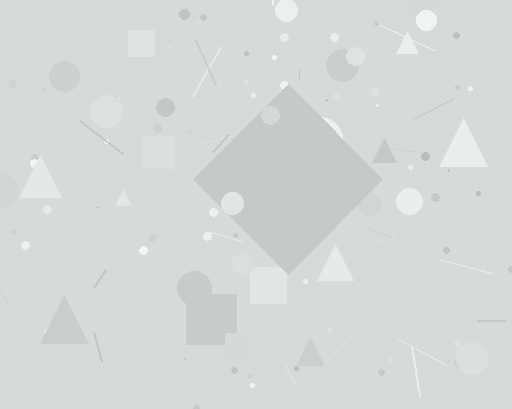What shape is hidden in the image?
A diamond is hidden in the image.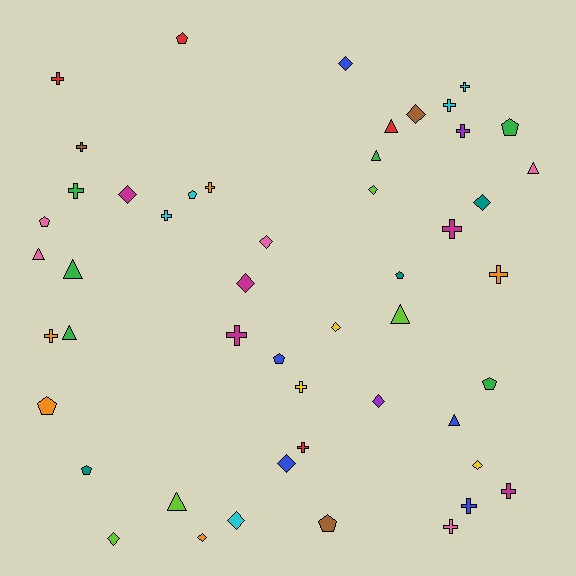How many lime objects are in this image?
There are 4 lime objects.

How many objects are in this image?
There are 50 objects.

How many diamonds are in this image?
There are 14 diamonds.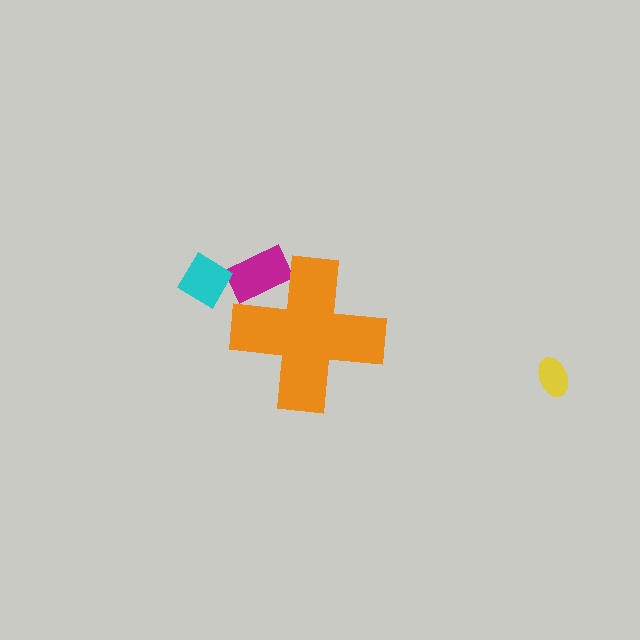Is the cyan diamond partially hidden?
No, the cyan diamond is fully visible.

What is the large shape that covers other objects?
An orange cross.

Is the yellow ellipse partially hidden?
No, the yellow ellipse is fully visible.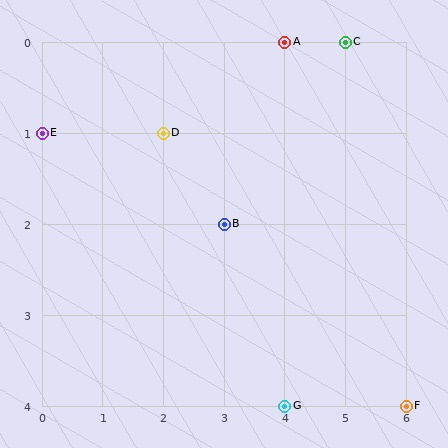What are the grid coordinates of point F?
Point F is at grid coordinates (6, 4).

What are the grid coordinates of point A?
Point A is at grid coordinates (4, 0).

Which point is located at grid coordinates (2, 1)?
Point D is at (2, 1).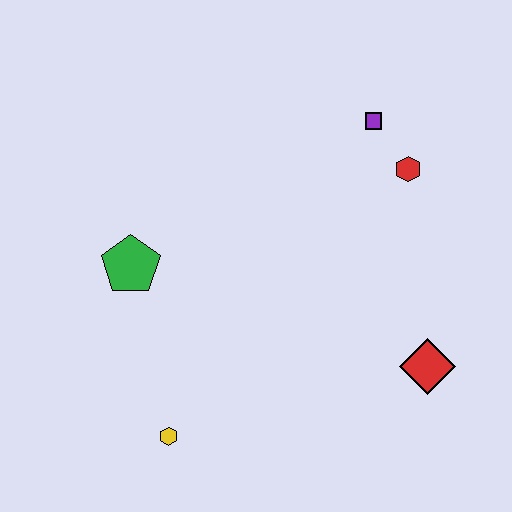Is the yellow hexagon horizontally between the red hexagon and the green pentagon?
Yes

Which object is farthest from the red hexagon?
The yellow hexagon is farthest from the red hexagon.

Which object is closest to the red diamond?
The red hexagon is closest to the red diamond.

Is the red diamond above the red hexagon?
No